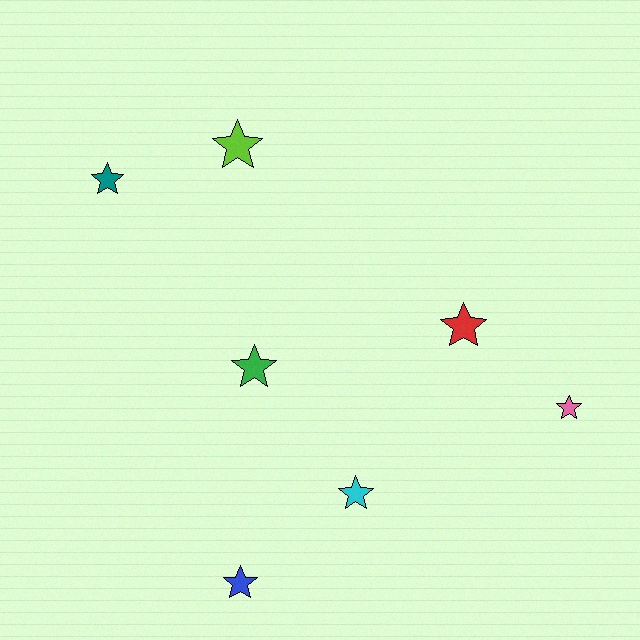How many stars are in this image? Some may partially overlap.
There are 7 stars.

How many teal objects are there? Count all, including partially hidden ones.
There is 1 teal object.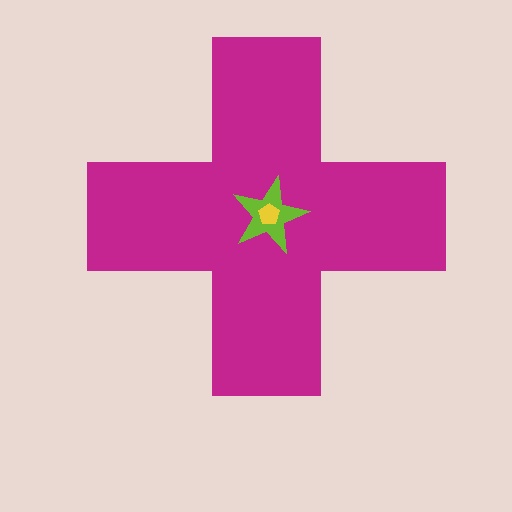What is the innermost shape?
The yellow pentagon.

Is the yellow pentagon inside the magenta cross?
Yes.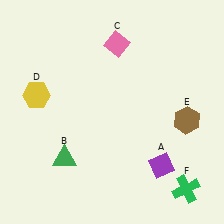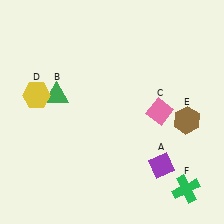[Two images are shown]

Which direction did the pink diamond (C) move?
The pink diamond (C) moved down.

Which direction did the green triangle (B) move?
The green triangle (B) moved up.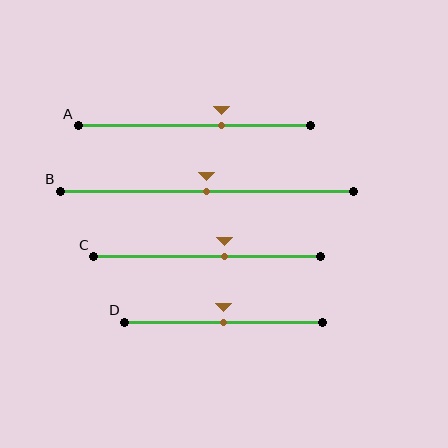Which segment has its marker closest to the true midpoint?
Segment B has its marker closest to the true midpoint.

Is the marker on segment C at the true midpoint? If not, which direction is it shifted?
No, the marker on segment C is shifted to the right by about 8% of the segment length.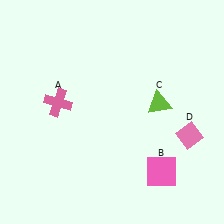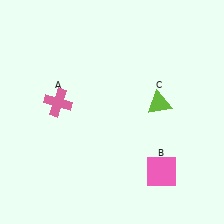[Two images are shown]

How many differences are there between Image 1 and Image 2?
There is 1 difference between the two images.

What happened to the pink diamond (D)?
The pink diamond (D) was removed in Image 2. It was in the bottom-right area of Image 1.